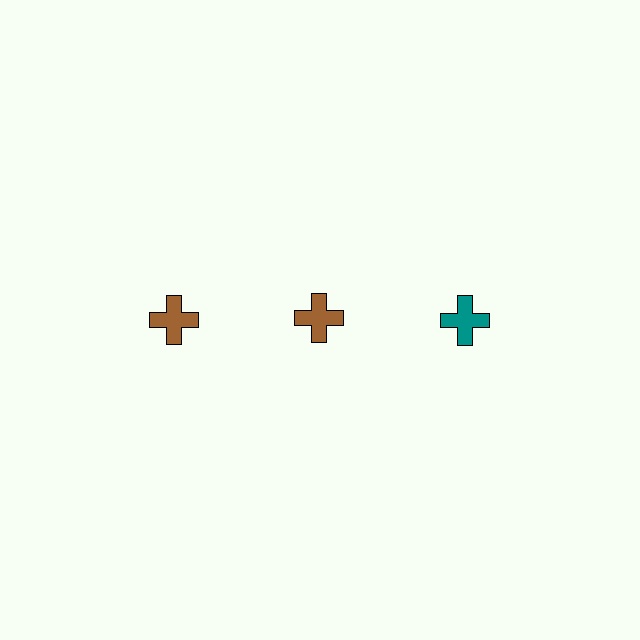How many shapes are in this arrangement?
There are 3 shapes arranged in a grid pattern.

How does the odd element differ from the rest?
It has a different color: teal instead of brown.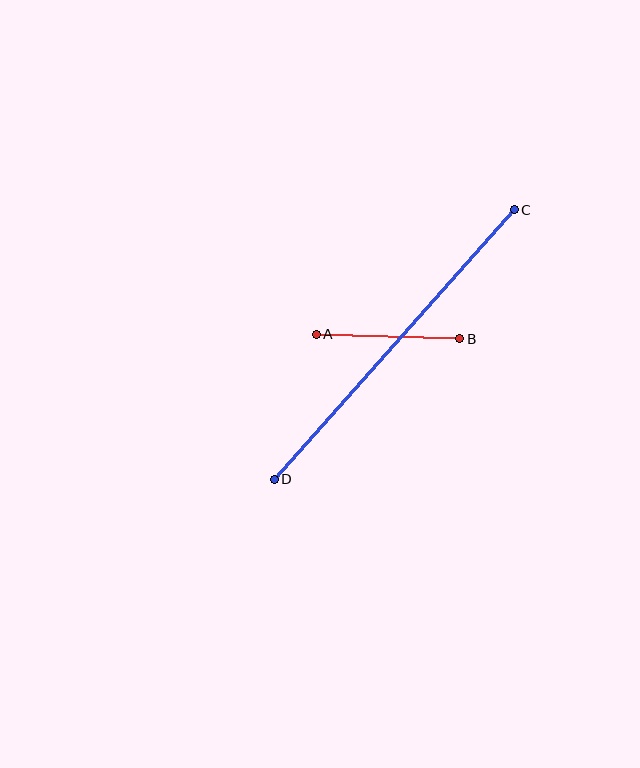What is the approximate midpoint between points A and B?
The midpoint is at approximately (388, 337) pixels.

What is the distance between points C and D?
The distance is approximately 361 pixels.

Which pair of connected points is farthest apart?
Points C and D are farthest apart.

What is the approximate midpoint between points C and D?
The midpoint is at approximately (394, 344) pixels.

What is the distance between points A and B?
The distance is approximately 143 pixels.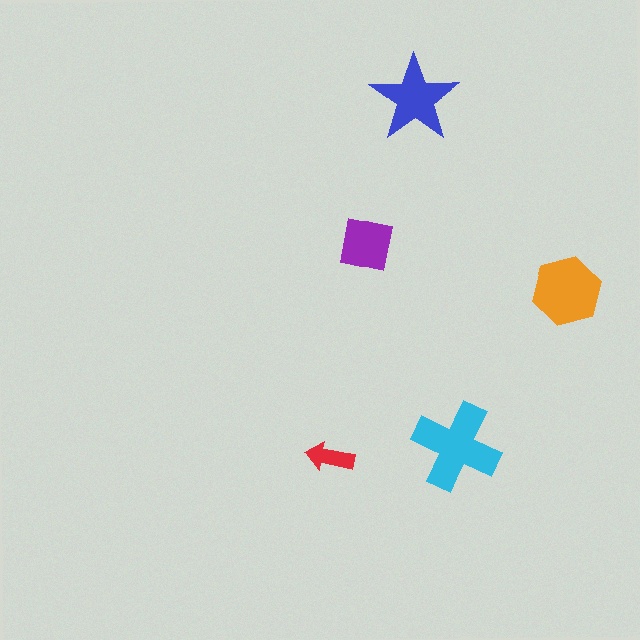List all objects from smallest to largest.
The red arrow, the purple square, the blue star, the orange hexagon, the cyan cross.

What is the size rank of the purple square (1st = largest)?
4th.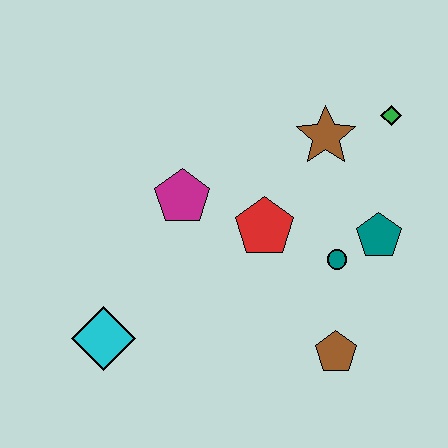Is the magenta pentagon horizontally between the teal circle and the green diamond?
No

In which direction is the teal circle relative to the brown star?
The teal circle is below the brown star.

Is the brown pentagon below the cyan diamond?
Yes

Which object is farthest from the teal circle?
The cyan diamond is farthest from the teal circle.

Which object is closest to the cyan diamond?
The magenta pentagon is closest to the cyan diamond.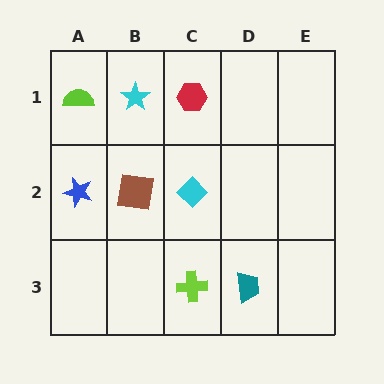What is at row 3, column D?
A teal trapezoid.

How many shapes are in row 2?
3 shapes.